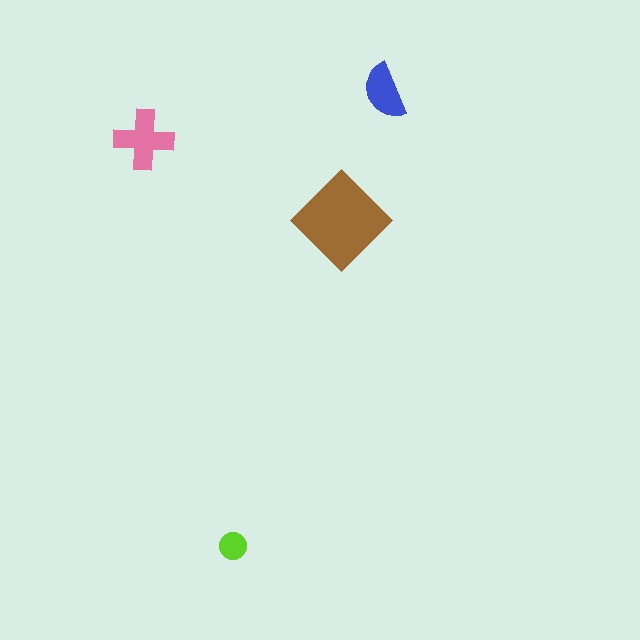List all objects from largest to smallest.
The brown diamond, the pink cross, the blue semicircle, the lime circle.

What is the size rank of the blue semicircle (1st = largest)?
3rd.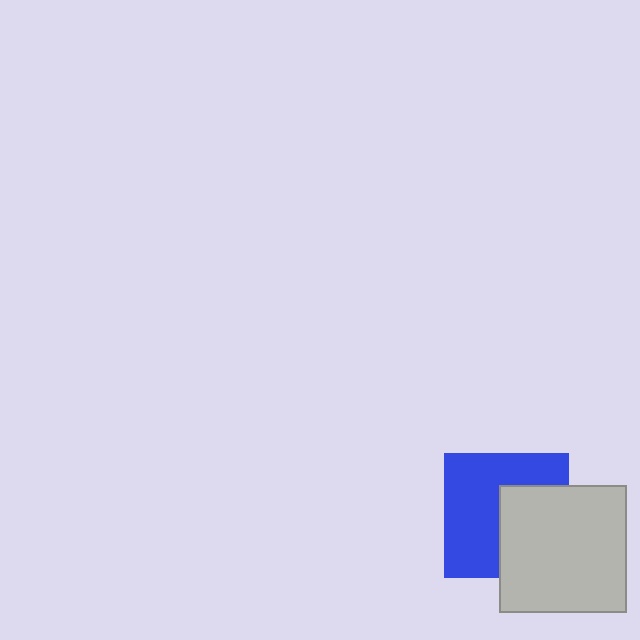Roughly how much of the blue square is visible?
About half of it is visible (roughly 59%).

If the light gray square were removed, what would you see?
You would see the complete blue square.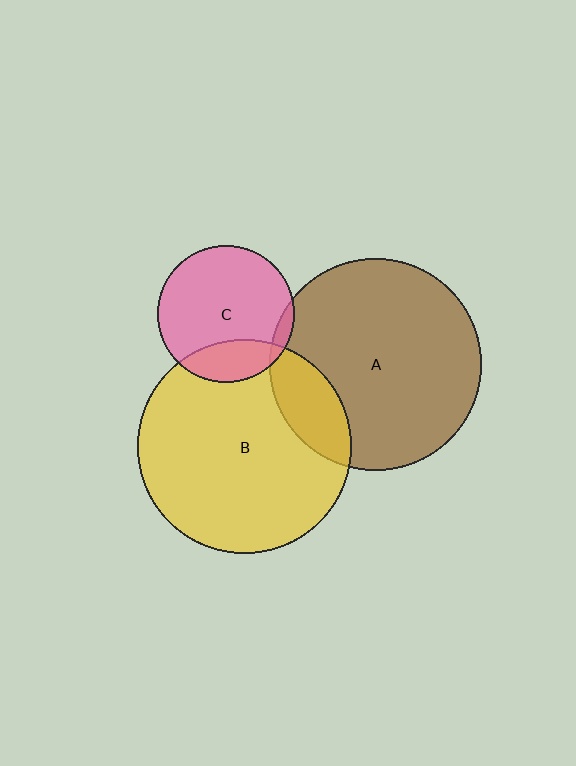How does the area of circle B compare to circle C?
Approximately 2.5 times.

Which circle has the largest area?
Circle B (yellow).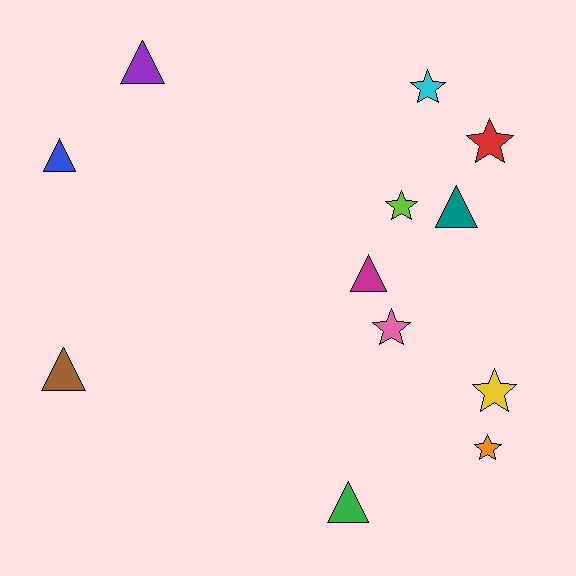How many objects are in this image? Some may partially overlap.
There are 12 objects.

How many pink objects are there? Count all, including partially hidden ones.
There is 1 pink object.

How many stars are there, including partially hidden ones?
There are 6 stars.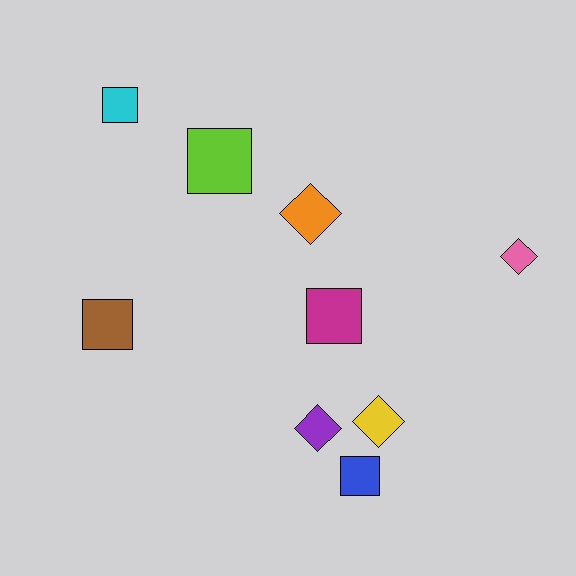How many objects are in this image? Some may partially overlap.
There are 9 objects.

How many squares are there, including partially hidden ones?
There are 5 squares.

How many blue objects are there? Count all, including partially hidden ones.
There is 1 blue object.